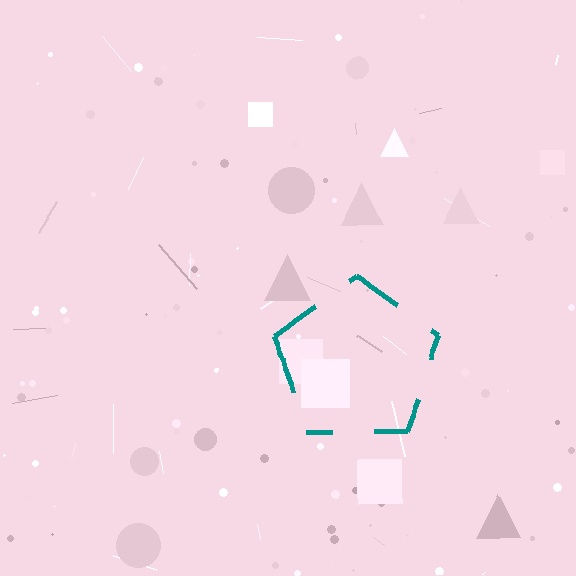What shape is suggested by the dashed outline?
The dashed outline suggests a pentagon.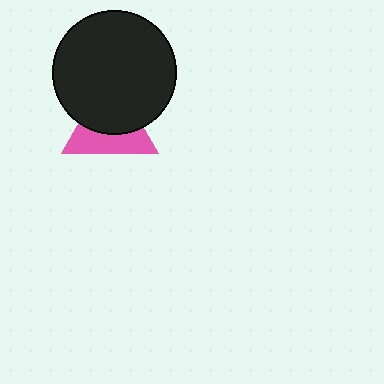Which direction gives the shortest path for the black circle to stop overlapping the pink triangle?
Moving up gives the shortest separation.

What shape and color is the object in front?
The object in front is a black circle.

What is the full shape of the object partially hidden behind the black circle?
The partially hidden object is a pink triangle.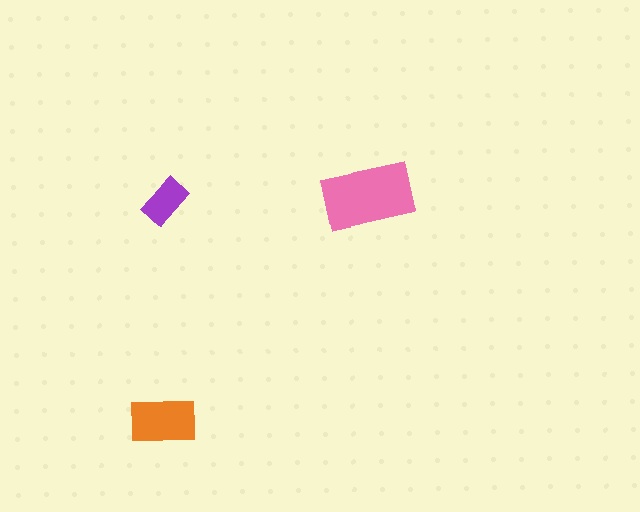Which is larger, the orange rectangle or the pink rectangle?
The pink one.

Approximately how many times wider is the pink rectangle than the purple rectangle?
About 2 times wider.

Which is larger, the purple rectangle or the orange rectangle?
The orange one.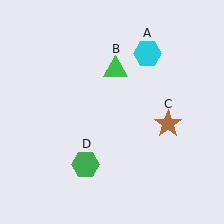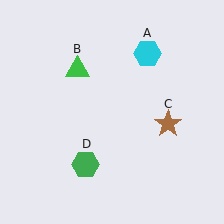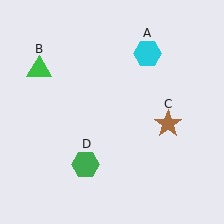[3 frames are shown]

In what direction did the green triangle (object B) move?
The green triangle (object B) moved left.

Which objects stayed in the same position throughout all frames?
Cyan hexagon (object A) and brown star (object C) and green hexagon (object D) remained stationary.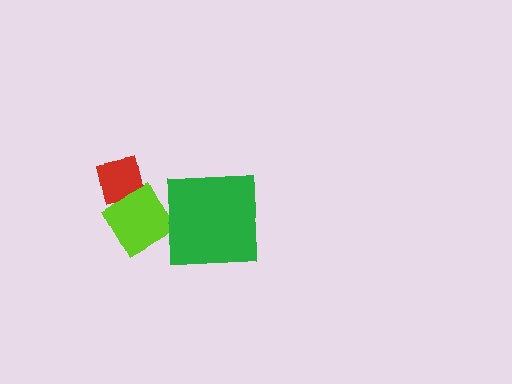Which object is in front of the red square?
The lime diamond is in front of the red square.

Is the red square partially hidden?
Yes, it is partially covered by another shape.